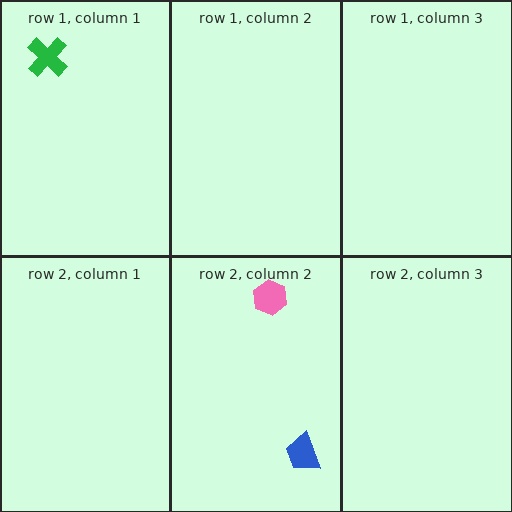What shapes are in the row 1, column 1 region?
The green cross.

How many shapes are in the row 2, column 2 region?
2.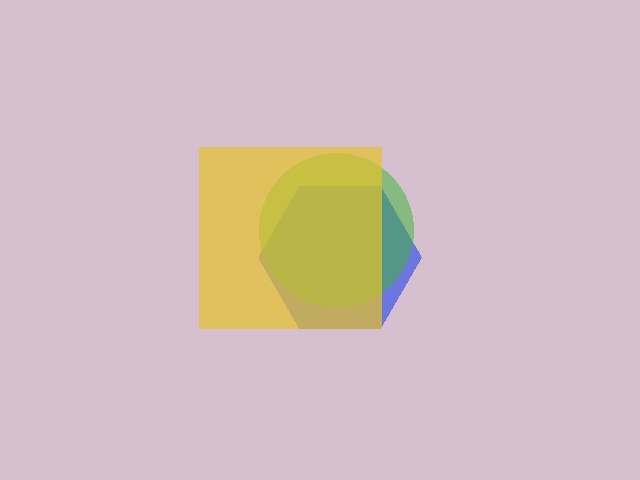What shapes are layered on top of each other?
The layered shapes are: a blue hexagon, a green circle, a yellow square.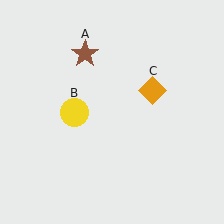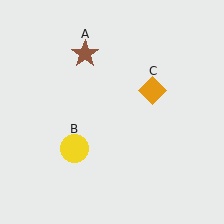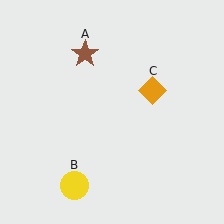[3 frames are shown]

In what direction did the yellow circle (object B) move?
The yellow circle (object B) moved down.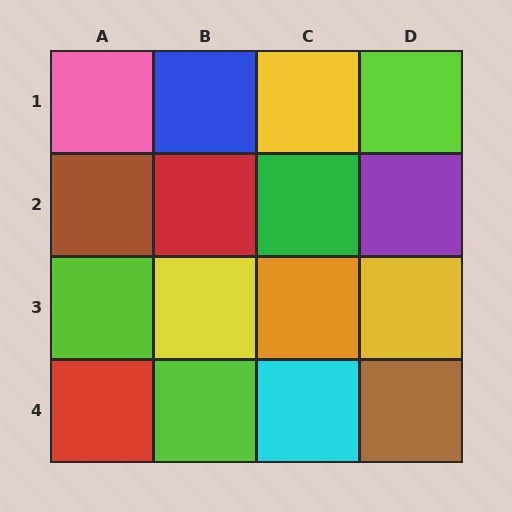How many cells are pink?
1 cell is pink.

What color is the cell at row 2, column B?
Red.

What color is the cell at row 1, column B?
Blue.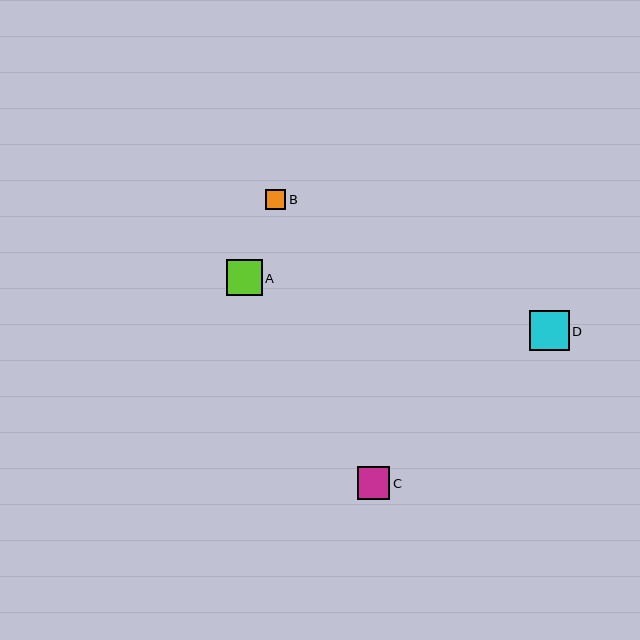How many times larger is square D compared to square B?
Square D is approximately 1.9 times the size of square B.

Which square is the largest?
Square D is the largest with a size of approximately 40 pixels.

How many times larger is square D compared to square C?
Square D is approximately 1.2 times the size of square C.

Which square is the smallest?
Square B is the smallest with a size of approximately 21 pixels.